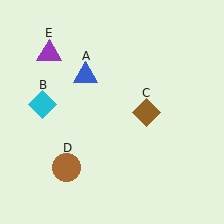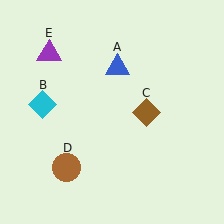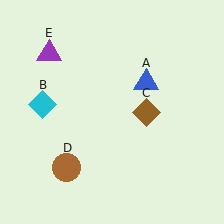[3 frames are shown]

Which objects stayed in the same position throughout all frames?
Cyan diamond (object B) and brown diamond (object C) and brown circle (object D) and purple triangle (object E) remained stationary.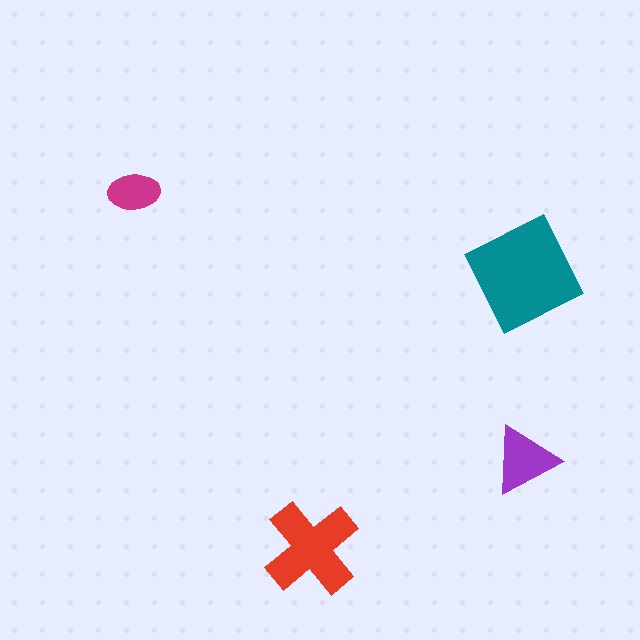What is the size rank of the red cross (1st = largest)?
2nd.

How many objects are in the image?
There are 4 objects in the image.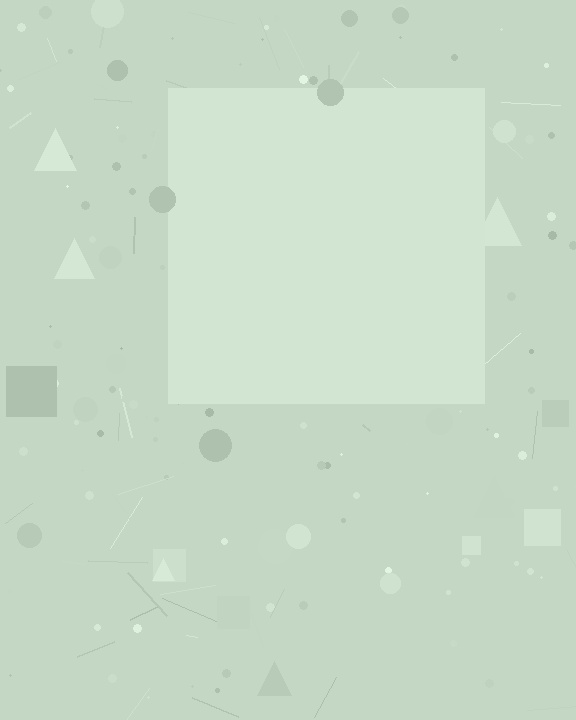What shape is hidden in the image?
A square is hidden in the image.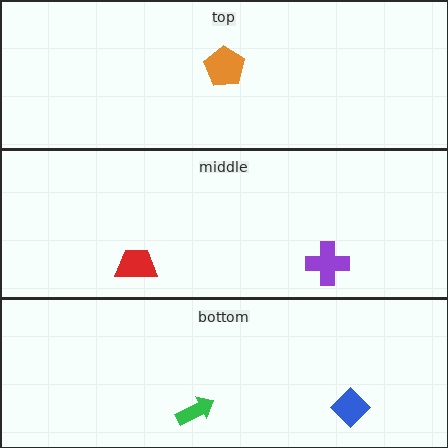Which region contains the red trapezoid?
The middle region.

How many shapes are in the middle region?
2.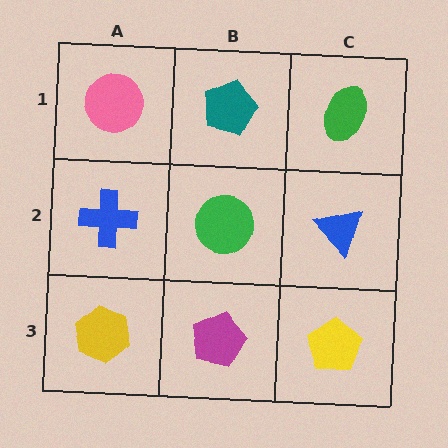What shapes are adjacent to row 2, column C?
A green ellipse (row 1, column C), a yellow pentagon (row 3, column C), a green circle (row 2, column B).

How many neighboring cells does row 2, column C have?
3.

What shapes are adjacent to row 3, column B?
A green circle (row 2, column B), a yellow hexagon (row 3, column A), a yellow pentagon (row 3, column C).